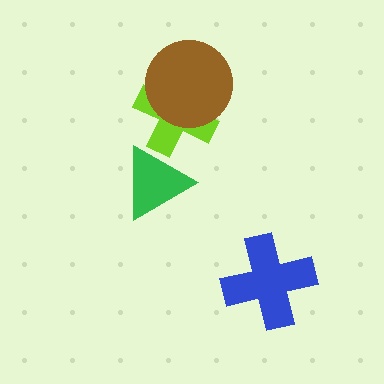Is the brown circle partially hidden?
No, no other shape covers it.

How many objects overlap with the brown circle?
1 object overlaps with the brown circle.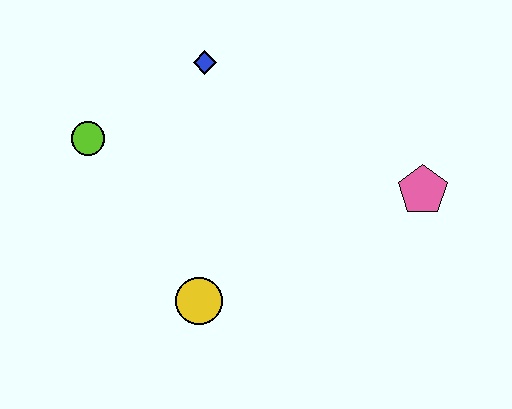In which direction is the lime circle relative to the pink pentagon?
The lime circle is to the left of the pink pentagon.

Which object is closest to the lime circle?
The blue diamond is closest to the lime circle.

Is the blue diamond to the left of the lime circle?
No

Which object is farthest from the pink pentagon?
The lime circle is farthest from the pink pentagon.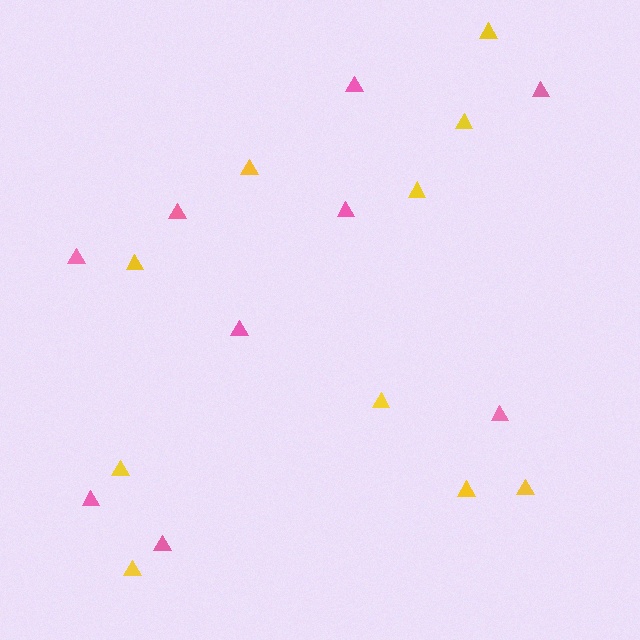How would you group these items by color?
There are 2 groups: one group of pink triangles (9) and one group of yellow triangles (10).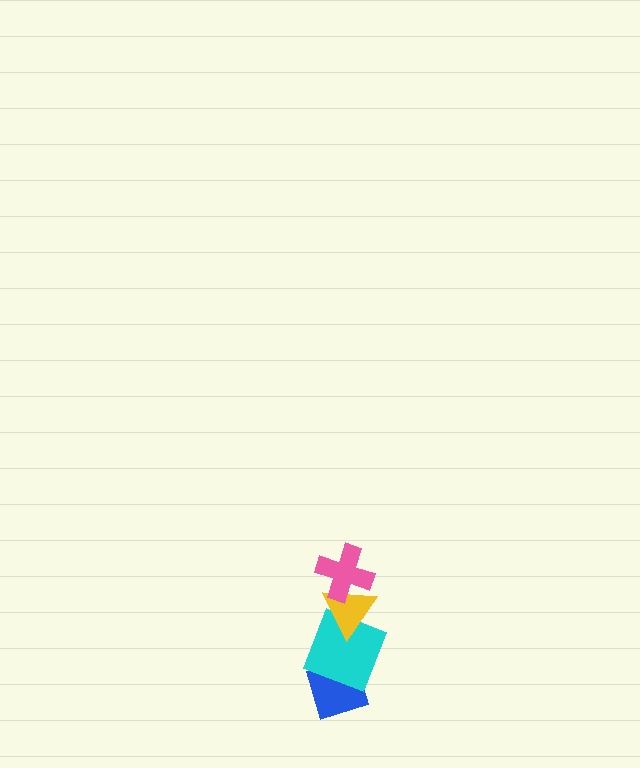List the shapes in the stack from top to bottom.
From top to bottom: the pink cross, the yellow triangle, the cyan square, the blue diamond.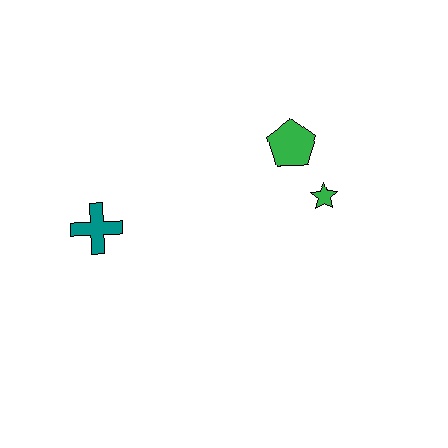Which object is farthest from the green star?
The teal cross is farthest from the green star.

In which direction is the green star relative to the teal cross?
The green star is to the right of the teal cross.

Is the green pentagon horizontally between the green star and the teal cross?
Yes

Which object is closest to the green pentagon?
The green star is closest to the green pentagon.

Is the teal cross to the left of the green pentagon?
Yes